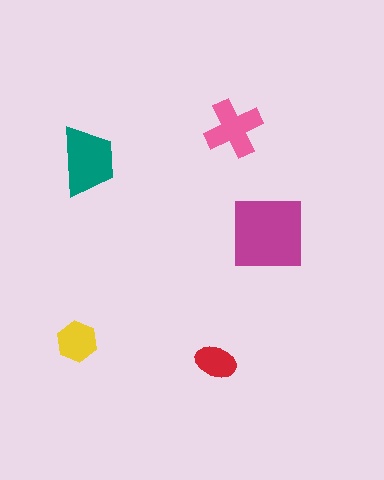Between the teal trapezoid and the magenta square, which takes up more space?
The magenta square.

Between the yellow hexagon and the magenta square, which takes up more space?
The magenta square.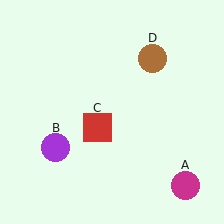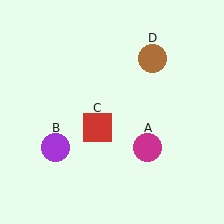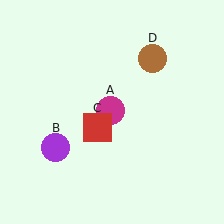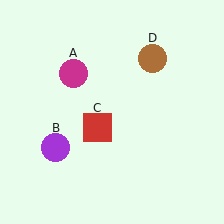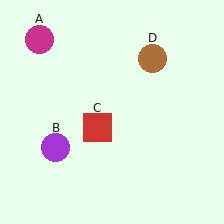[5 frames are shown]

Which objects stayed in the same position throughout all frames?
Purple circle (object B) and red square (object C) and brown circle (object D) remained stationary.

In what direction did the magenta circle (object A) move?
The magenta circle (object A) moved up and to the left.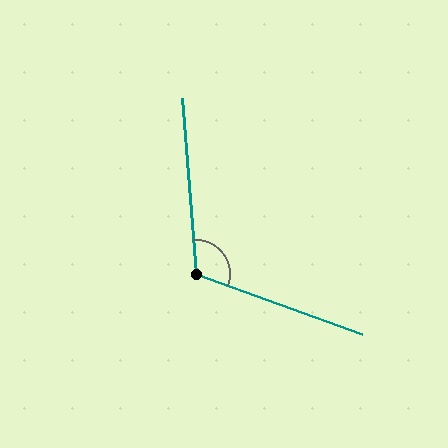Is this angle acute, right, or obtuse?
It is obtuse.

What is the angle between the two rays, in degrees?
Approximately 114 degrees.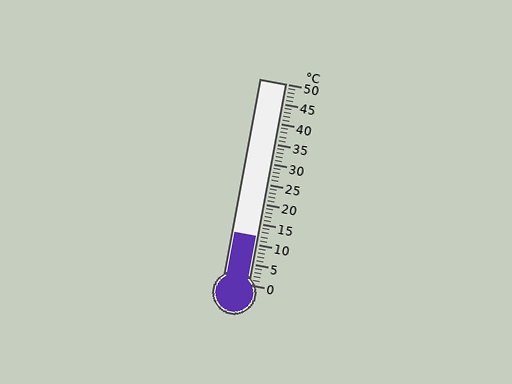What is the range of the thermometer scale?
The thermometer scale ranges from 0°C to 50°C.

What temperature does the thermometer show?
The thermometer shows approximately 12°C.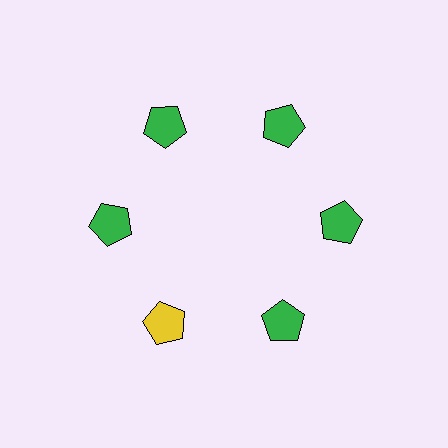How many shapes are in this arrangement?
There are 6 shapes arranged in a ring pattern.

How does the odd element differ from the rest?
It has a different color: yellow instead of green.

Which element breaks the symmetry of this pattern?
The yellow pentagon at roughly the 7 o'clock position breaks the symmetry. All other shapes are green pentagons.